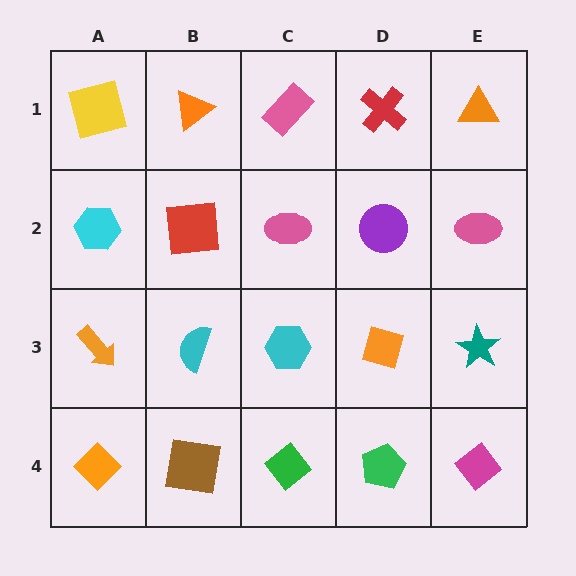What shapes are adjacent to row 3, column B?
A red square (row 2, column B), a brown square (row 4, column B), an orange arrow (row 3, column A), a cyan hexagon (row 3, column C).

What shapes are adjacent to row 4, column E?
A teal star (row 3, column E), a green pentagon (row 4, column D).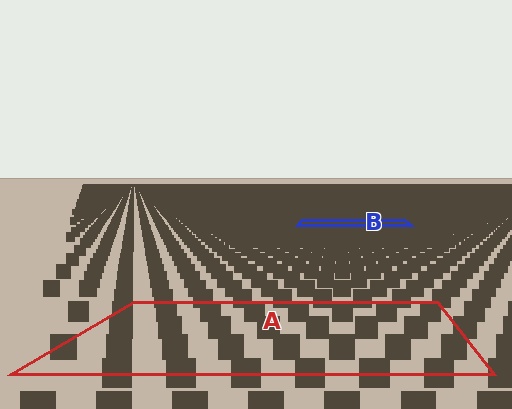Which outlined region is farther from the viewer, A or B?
Region B is farther from the viewer — the texture elements inside it appear smaller and more densely packed.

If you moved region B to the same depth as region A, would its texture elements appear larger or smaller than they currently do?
They would appear larger. At a closer depth, the same texture elements are projected at a bigger on-screen size.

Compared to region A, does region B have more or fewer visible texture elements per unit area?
Region B has more texture elements per unit area — they are packed more densely because it is farther away.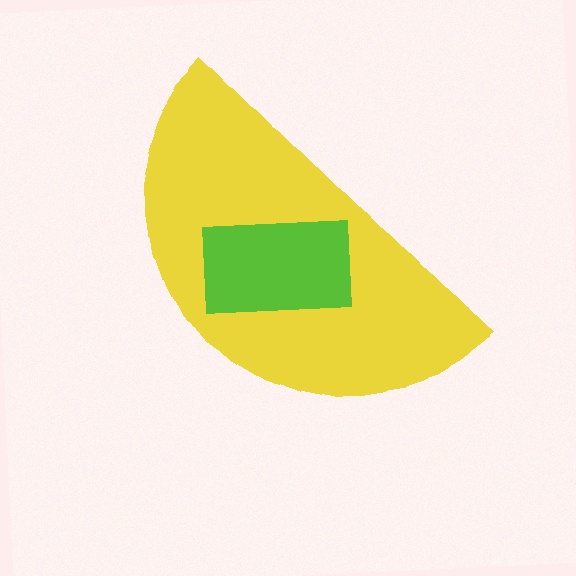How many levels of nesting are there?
2.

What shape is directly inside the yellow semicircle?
The lime rectangle.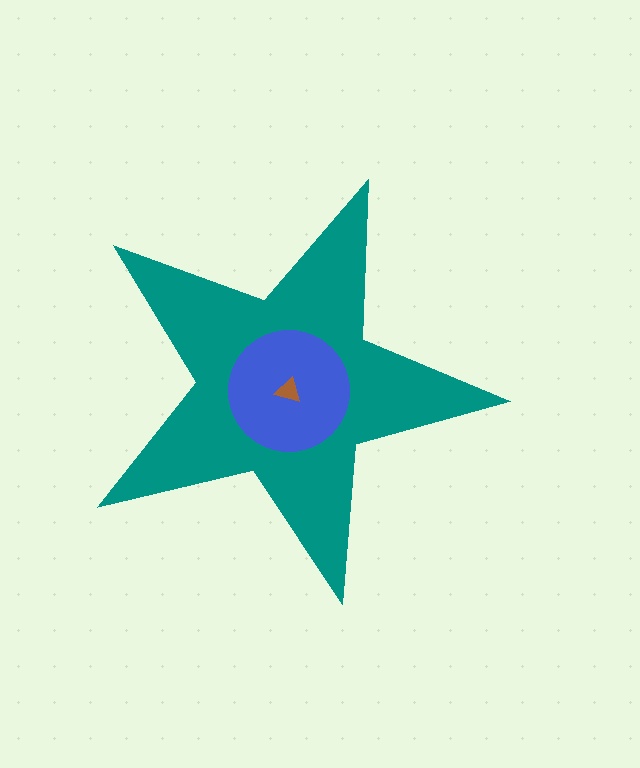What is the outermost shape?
The teal star.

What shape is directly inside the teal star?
The blue circle.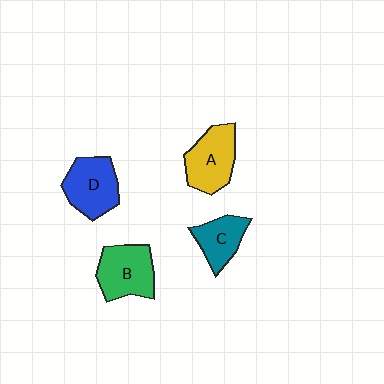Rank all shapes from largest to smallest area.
From largest to smallest: B (green), A (yellow), D (blue), C (teal).